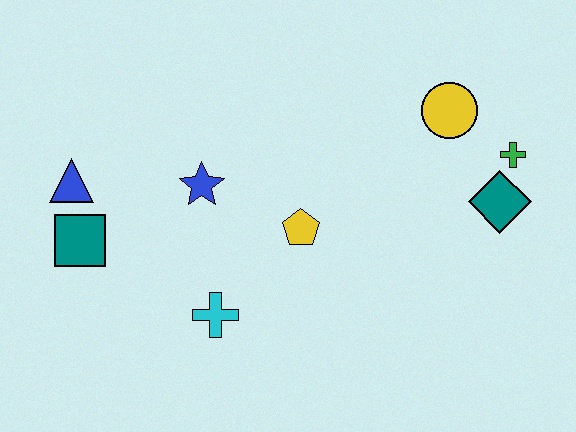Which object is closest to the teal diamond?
The green cross is closest to the teal diamond.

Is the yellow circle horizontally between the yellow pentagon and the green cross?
Yes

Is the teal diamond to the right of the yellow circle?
Yes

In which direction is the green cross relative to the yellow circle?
The green cross is to the right of the yellow circle.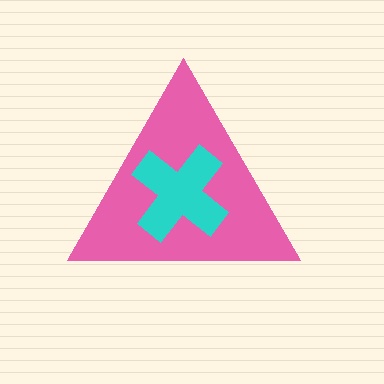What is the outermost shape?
The pink triangle.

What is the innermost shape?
The cyan cross.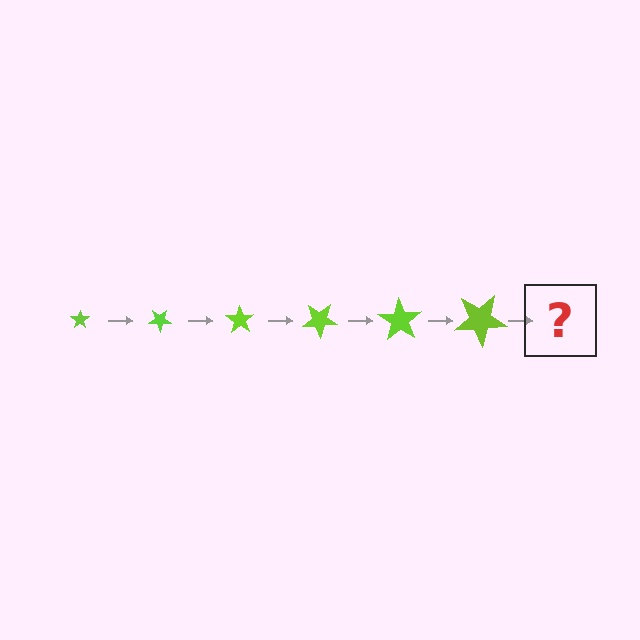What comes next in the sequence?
The next element should be a star, larger than the previous one and rotated 210 degrees from the start.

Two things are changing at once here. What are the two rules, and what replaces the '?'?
The two rules are that the star grows larger each step and it rotates 35 degrees each step. The '?' should be a star, larger than the previous one and rotated 210 degrees from the start.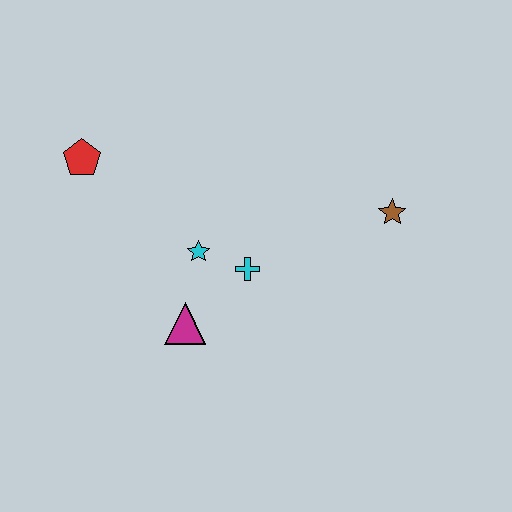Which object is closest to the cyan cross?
The cyan star is closest to the cyan cross.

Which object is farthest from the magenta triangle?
The brown star is farthest from the magenta triangle.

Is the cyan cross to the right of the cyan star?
Yes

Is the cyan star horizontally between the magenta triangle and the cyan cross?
Yes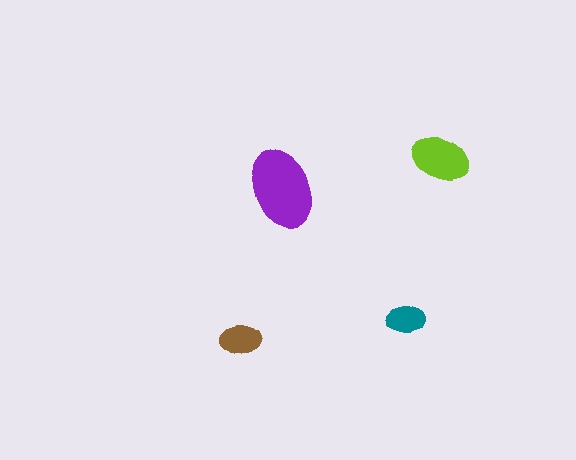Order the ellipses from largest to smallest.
the purple one, the lime one, the brown one, the teal one.